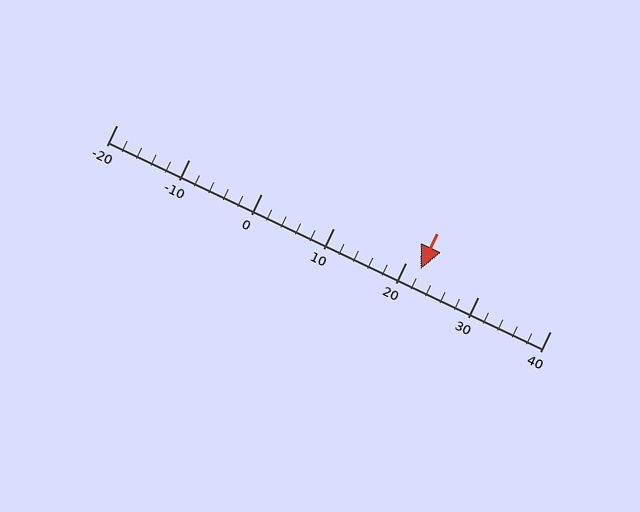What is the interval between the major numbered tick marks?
The major tick marks are spaced 10 units apart.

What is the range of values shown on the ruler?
The ruler shows values from -20 to 40.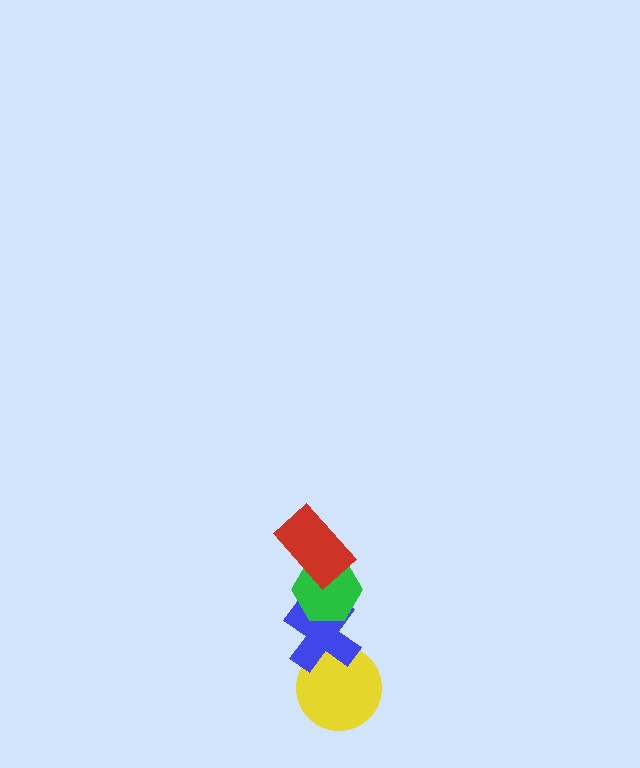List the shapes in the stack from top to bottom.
From top to bottom: the red rectangle, the green hexagon, the blue cross, the yellow circle.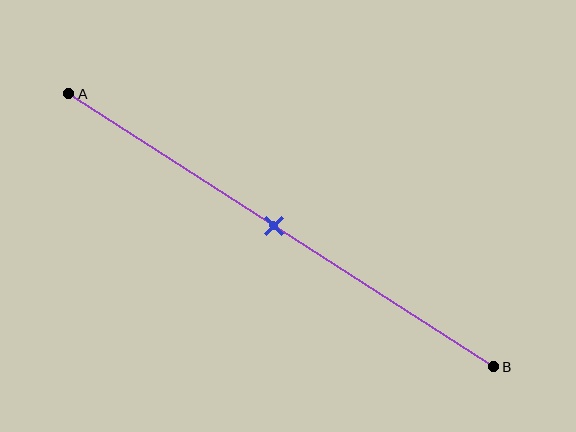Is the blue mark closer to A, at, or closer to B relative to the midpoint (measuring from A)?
The blue mark is approximately at the midpoint of segment AB.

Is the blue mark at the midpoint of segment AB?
Yes, the mark is approximately at the midpoint.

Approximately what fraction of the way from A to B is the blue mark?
The blue mark is approximately 50% of the way from A to B.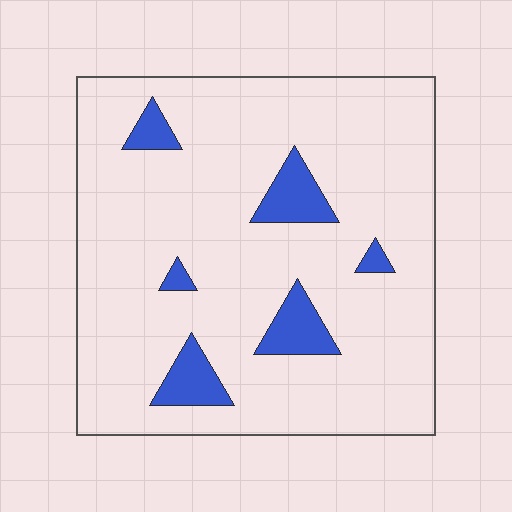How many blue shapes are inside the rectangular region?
6.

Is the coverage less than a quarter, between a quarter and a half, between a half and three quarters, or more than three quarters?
Less than a quarter.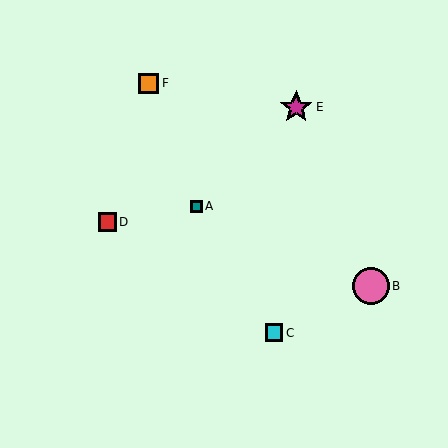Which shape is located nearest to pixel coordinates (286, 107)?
The magenta star (labeled E) at (296, 107) is nearest to that location.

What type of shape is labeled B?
Shape B is a pink circle.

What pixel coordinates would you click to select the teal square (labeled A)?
Click at (196, 206) to select the teal square A.